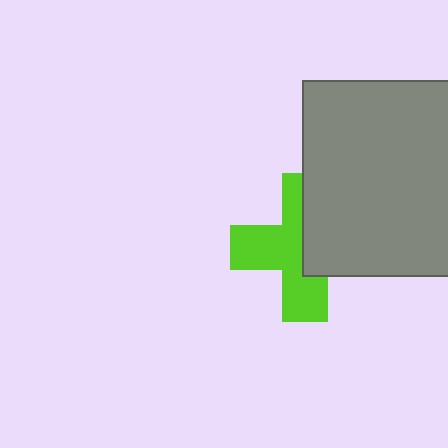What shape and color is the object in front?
The object in front is a gray square.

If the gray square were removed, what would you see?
You would see the complete lime cross.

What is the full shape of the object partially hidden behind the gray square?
The partially hidden object is a lime cross.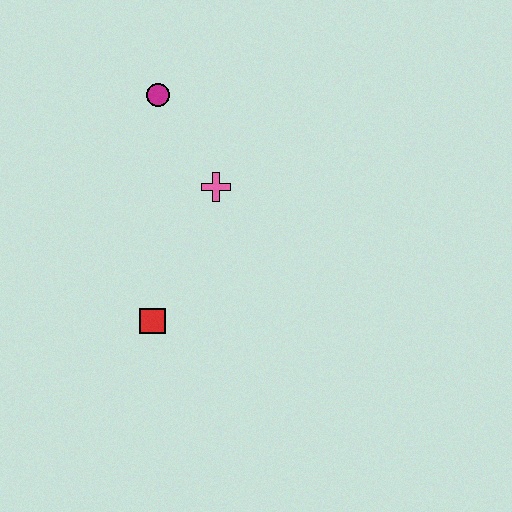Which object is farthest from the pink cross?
The red square is farthest from the pink cross.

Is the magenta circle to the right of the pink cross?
No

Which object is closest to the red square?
The pink cross is closest to the red square.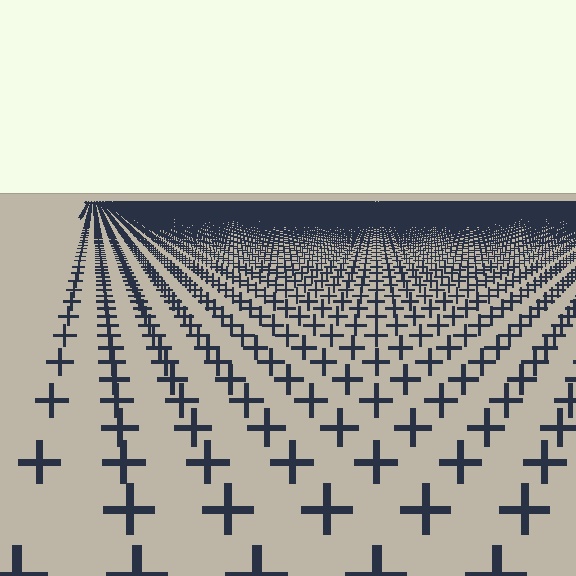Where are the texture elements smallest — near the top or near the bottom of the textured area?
Near the top.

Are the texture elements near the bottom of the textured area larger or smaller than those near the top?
Larger. Near the bottom, elements are closer to the viewer and appear at a bigger on-screen size.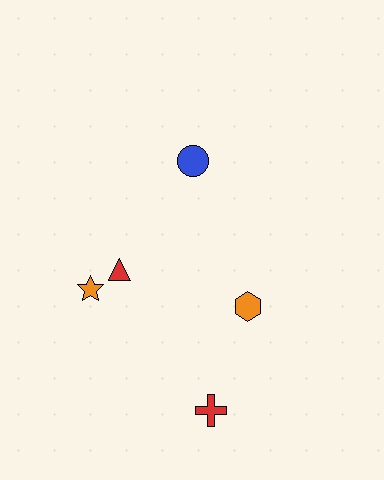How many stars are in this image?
There is 1 star.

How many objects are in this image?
There are 5 objects.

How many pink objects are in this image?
There are no pink objects.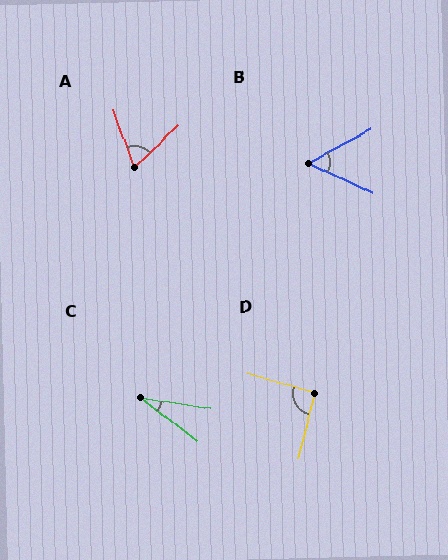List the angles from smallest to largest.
C (29°), B (53°), A (67°), D (93°).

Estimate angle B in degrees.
Approximately 53 degrees.